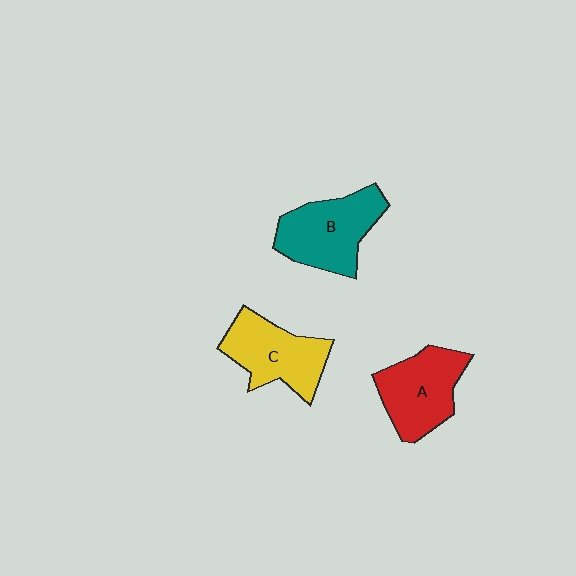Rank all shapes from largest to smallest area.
From largest to smallest: B (teal), A (red), C (yellow).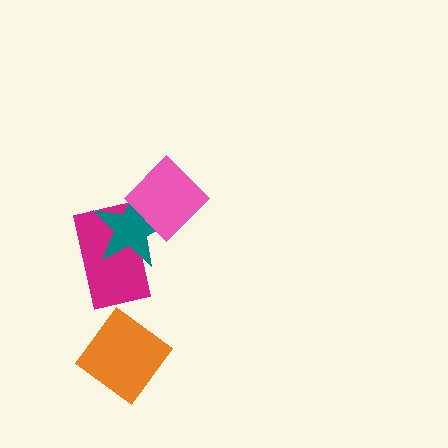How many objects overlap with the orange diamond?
0 objects overlap with the orange diamond.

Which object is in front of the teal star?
The pink diamond is in front of the teal star.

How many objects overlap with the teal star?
2 objects overlap with the teal star.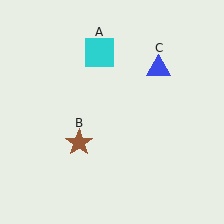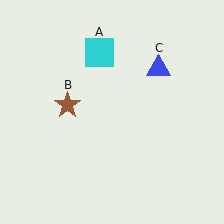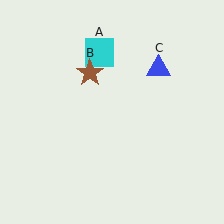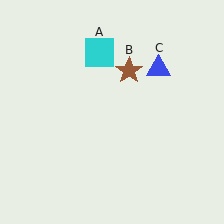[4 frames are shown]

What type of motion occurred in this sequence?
The brown star (object B) rotated clockwise around the center of the scene.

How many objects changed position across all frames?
1 object changed position: brown star (object B).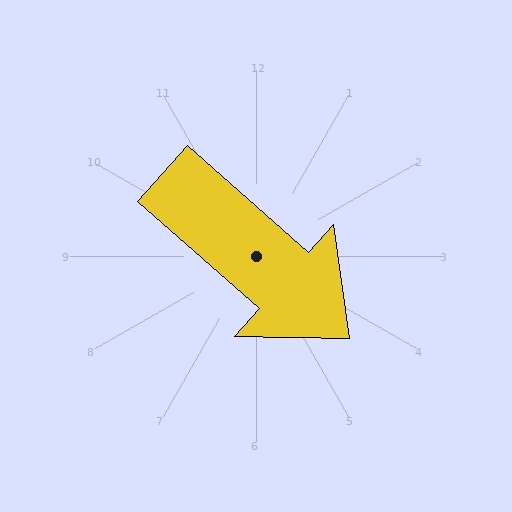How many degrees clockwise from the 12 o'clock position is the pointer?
Approximately 131 degrees.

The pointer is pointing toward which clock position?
Roughly 4 o'clock.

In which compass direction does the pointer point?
Southeast.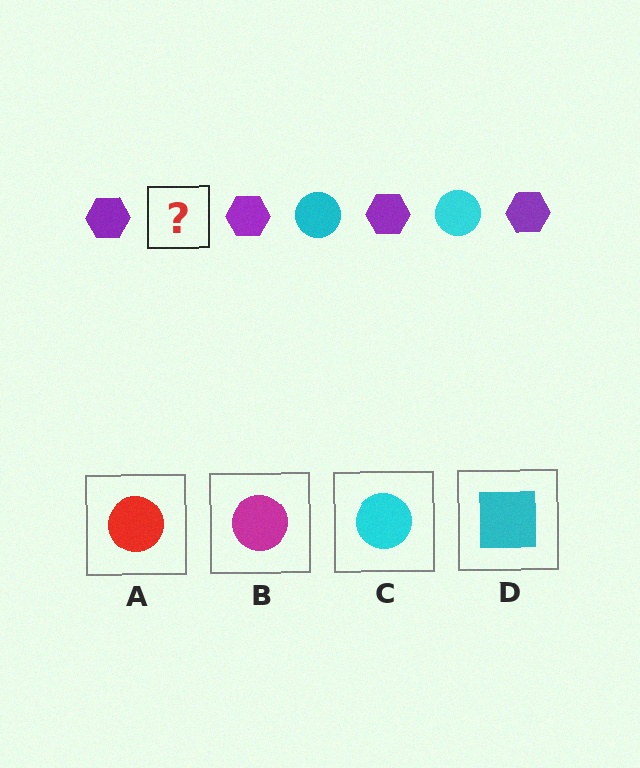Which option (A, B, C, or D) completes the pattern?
C.